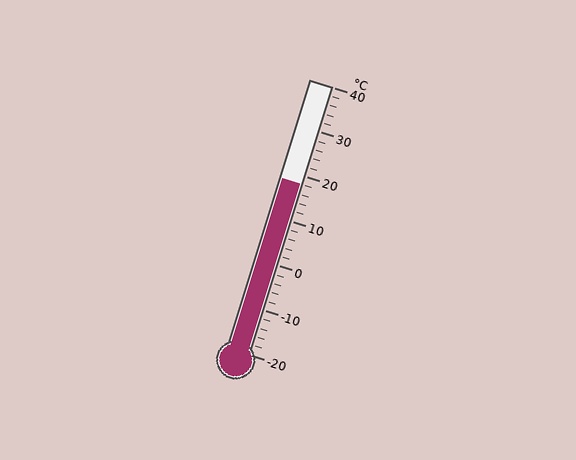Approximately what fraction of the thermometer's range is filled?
The thermometer is filled to approximately 65% of its range.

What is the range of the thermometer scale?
The thermometer scale ranges from -20°C to 40°C.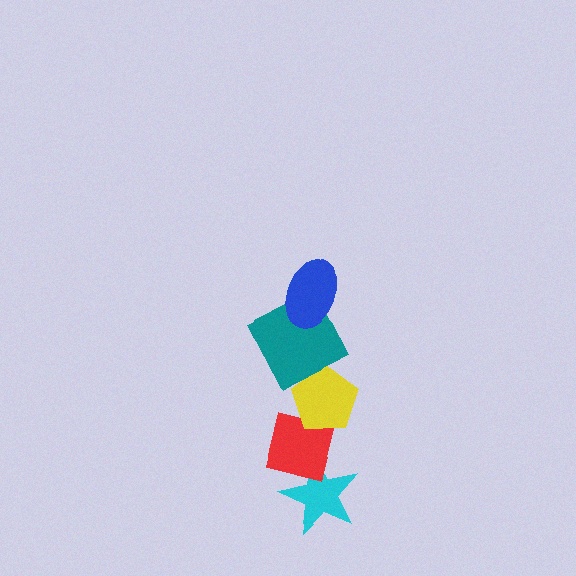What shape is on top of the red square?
The yellow pentagon is on top of the red square.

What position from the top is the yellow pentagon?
The yellow pentagon is 3rd from the top.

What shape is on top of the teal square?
The blue ellipse is on top of the teal square.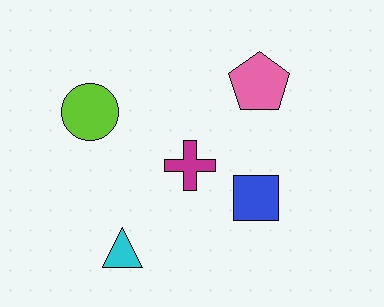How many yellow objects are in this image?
There are no yellow objects.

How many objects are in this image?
There are 5 objects.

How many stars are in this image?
There are no stars.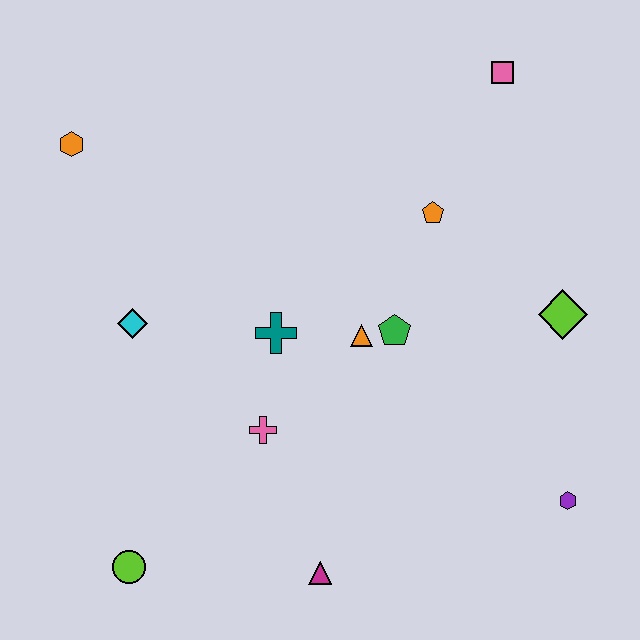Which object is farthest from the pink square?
The lime circle is farthest from the pink square.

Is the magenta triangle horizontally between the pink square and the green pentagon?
No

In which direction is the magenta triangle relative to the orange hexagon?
The magenta triangle is below the orange hexagon.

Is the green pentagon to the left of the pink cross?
No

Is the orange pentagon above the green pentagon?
Yes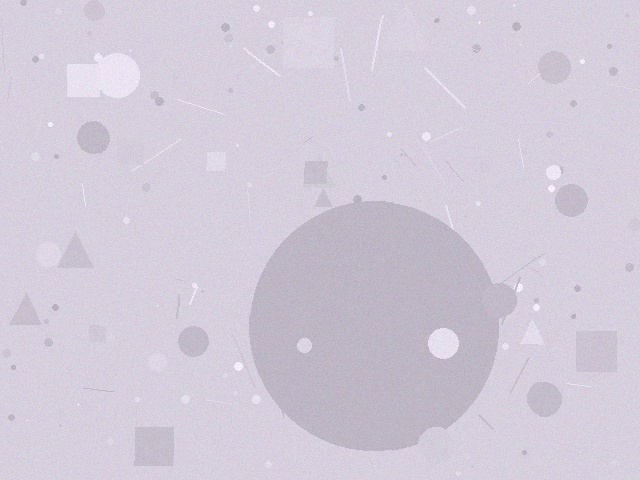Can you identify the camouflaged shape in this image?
The camouflaged shape is a circle.